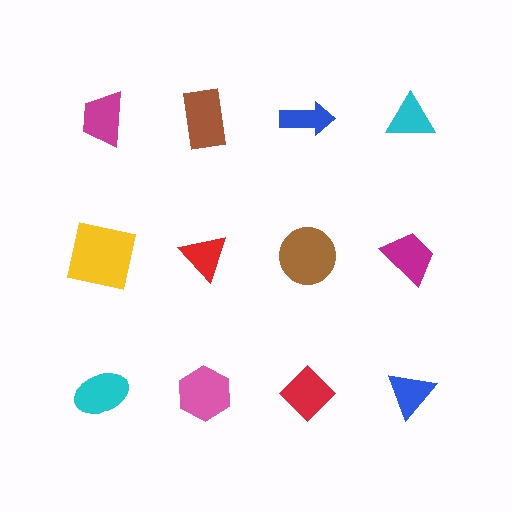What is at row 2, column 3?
A brown circle.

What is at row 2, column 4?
A magenta trapezoid.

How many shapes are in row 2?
4 shapes.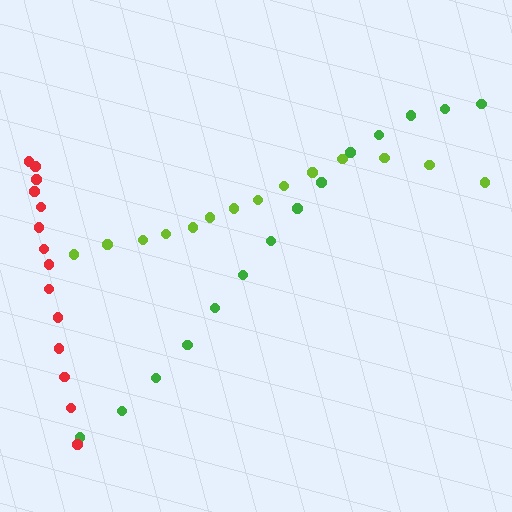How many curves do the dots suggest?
There are 3 distinct paths.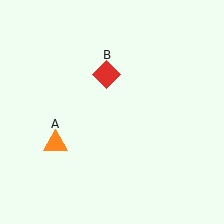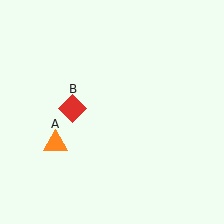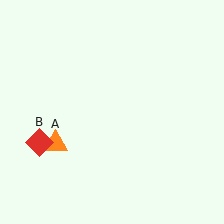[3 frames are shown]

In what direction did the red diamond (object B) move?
The red diamond (object B) moved down and to the left.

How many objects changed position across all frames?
1 object changed position: red diamond (object B).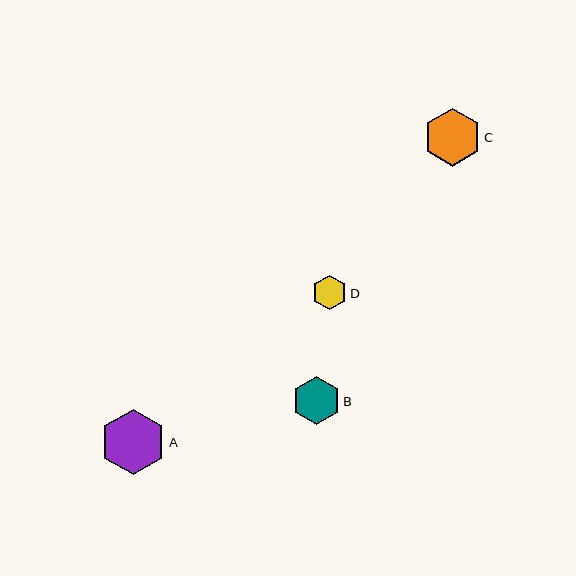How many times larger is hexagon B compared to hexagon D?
Hexagon B is approximately 1.4 times the size of hexagon D.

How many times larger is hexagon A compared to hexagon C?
Hexagon A is approximately 1.1 times the size of hexagon C.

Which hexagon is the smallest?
Hexagon D is the smallest with a size of approximately 35 pixels.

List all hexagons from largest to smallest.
From largest to smallest: A, C, B, D.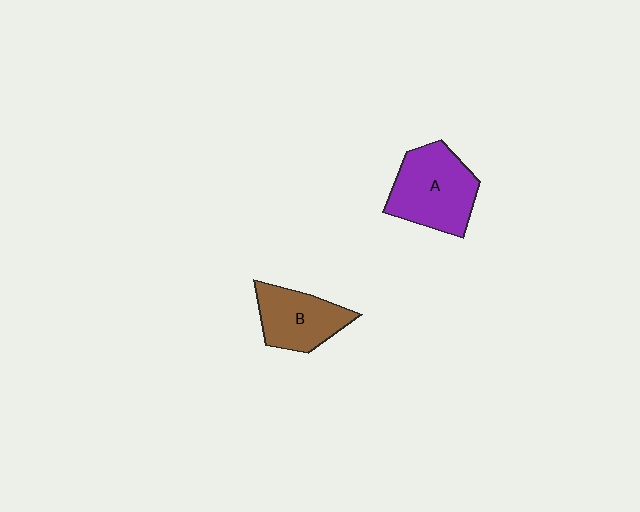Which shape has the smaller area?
Shape B (brown).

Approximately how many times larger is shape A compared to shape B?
Approximately 1.3 times.